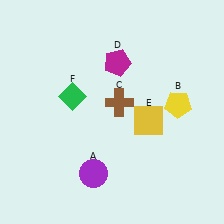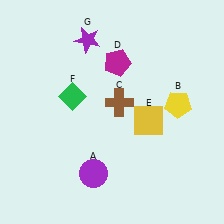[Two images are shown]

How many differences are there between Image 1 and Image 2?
There is 1 difference between the two images.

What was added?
A purple star (G) was added in Image 2.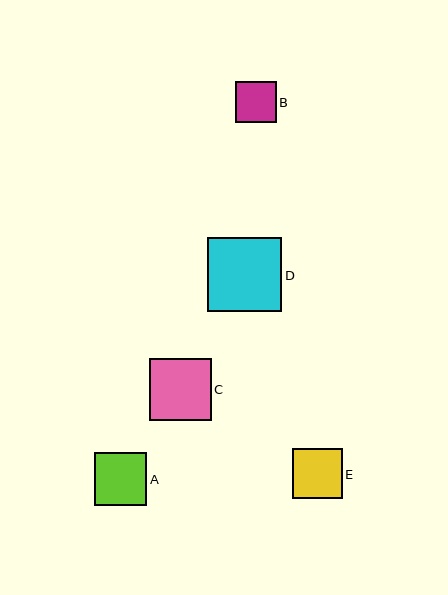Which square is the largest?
Square D is the largest with a size of approximately 75 pixels.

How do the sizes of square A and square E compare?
Square A and square E are approximately the same size.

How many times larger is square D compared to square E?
Square D is approximately 1.5 times the size of square E.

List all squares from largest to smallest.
From largest to smallest: D, C, A, E, B.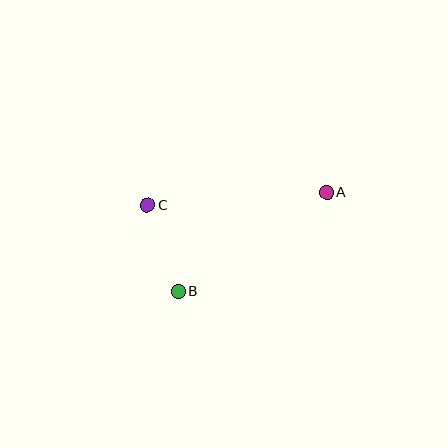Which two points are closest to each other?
Points B and C are closest to each other.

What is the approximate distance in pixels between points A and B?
The distance between A and B is approximately 178 pixels.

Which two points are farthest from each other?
Points A and C are farthest from each other.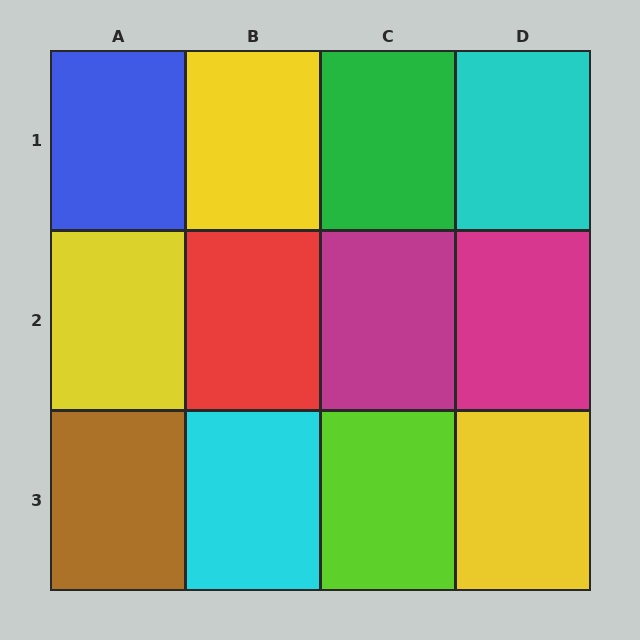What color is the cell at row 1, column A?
Blue.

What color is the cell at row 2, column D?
Magenta.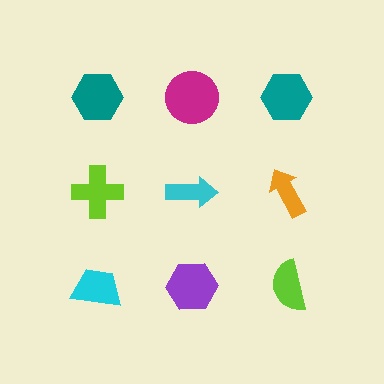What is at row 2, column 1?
A lime cross.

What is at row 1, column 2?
A magenta circle.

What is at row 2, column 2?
A cyan arrow.